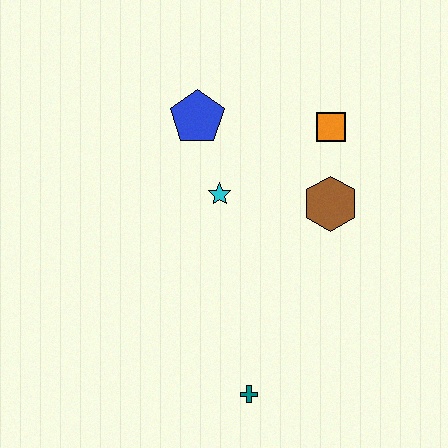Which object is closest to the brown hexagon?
The orange square is closest to the brown hexagon.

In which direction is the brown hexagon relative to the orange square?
The brown hexagon is below the orange square.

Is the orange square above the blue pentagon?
No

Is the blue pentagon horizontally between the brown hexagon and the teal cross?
No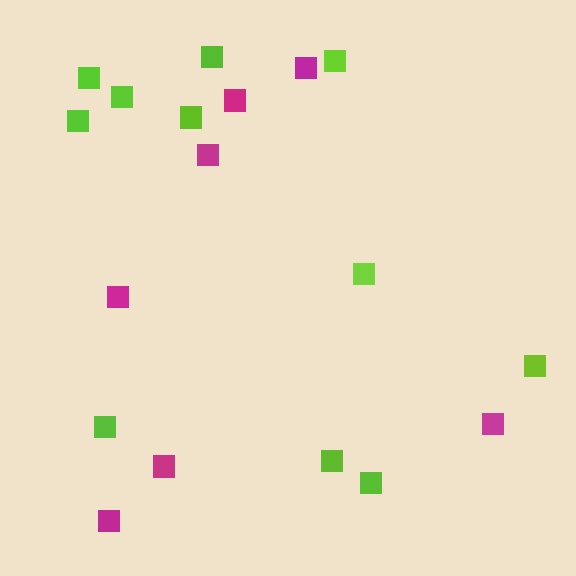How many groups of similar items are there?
There are 2 groups: one group of lime squares (11) and one group of magenta squares (7).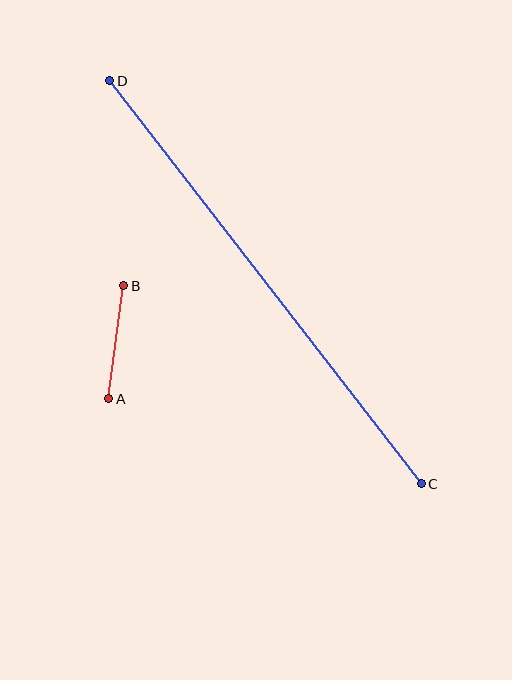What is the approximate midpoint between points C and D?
The midpoint is at approximately (266, 282) pixels.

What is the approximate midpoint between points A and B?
The midpoint is at approximately (116, 342) pixels.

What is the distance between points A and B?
The distance is approximately 114 pixels.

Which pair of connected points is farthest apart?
Points C and D are farthest apart.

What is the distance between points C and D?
The distance is approximately 509 pixels.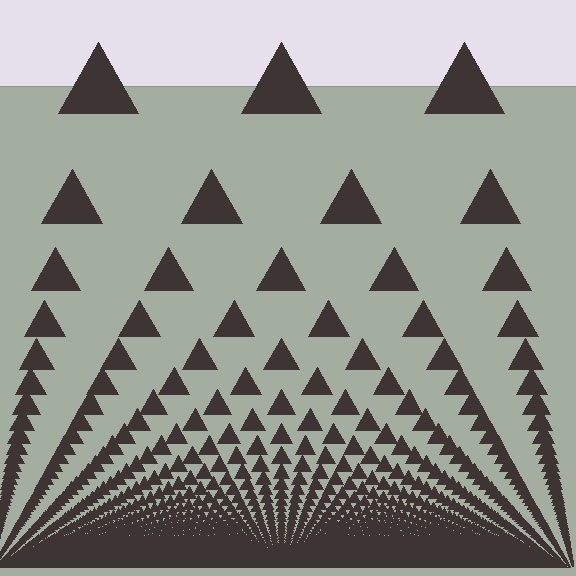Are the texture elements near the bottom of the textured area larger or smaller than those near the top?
Smaller. The gradient is inverted — elements near the bottom are smaller and denser.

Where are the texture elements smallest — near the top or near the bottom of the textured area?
Near the bottom.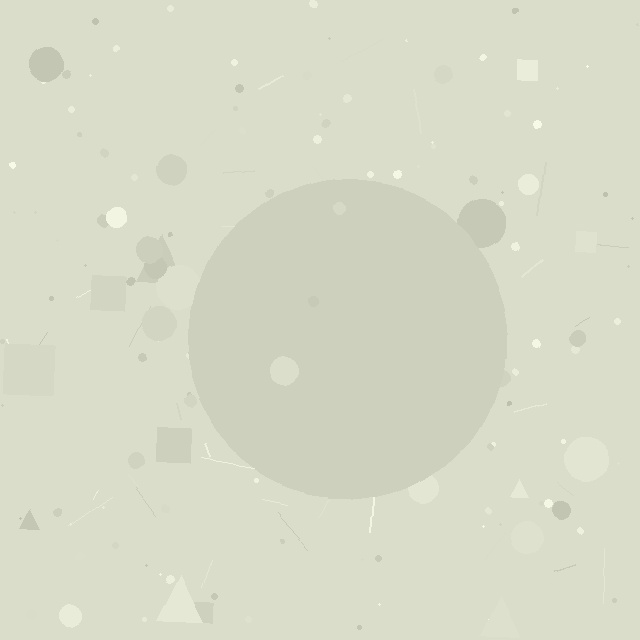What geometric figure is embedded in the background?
A circle is embedded in the background.